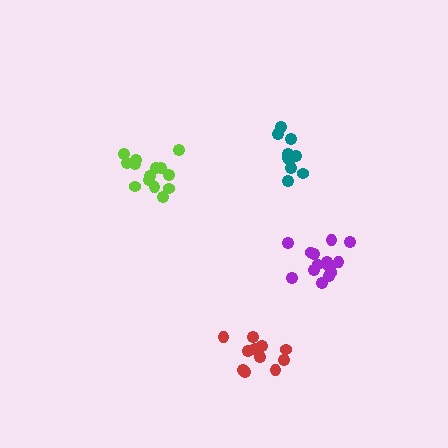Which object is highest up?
The teal cluster is topmost.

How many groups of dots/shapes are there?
There are 4 groups.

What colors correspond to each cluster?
The clusters are colored: purple, lime, teal, red.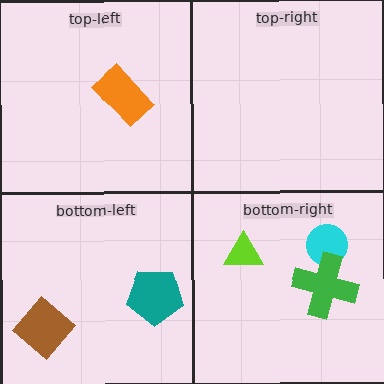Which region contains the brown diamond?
The bottom-left region.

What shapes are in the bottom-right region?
The lime triangle, the cyan circle, the green cross.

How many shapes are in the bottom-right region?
3.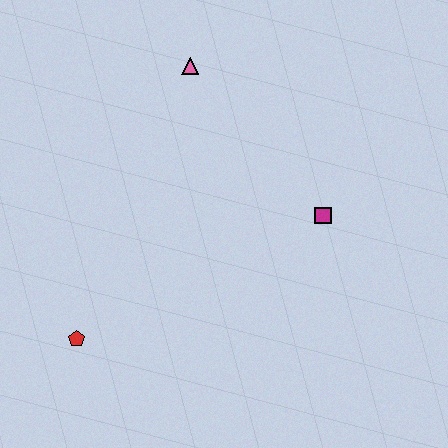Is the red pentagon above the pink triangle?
No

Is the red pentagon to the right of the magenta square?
No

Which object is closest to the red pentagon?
The magenta square is closest to the red pentagon.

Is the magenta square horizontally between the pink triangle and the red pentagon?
No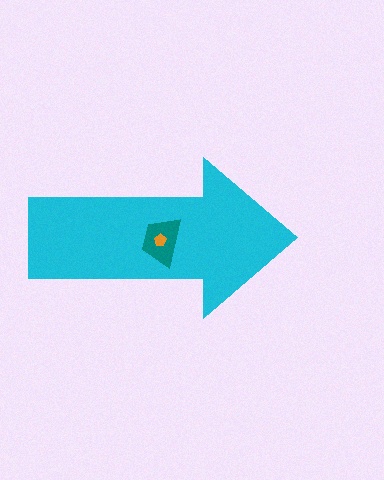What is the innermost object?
The orange pentagon.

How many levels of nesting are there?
3.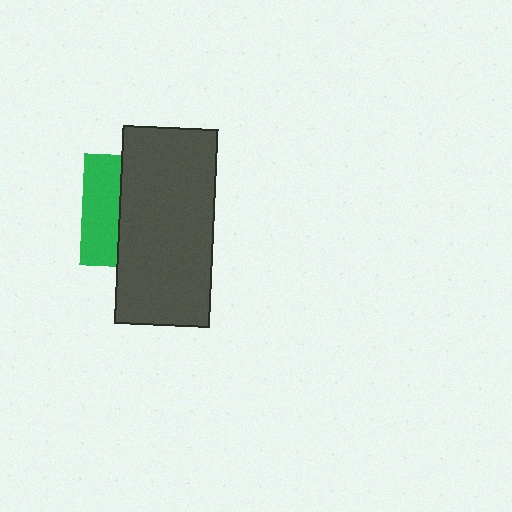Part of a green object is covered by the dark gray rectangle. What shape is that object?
It is a square.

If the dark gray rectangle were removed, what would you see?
You would see the complete green square.